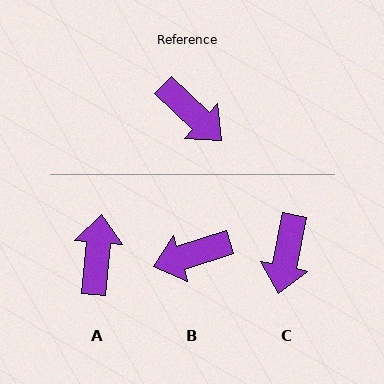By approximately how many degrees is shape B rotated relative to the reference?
Approximately 119 degrees clockwise.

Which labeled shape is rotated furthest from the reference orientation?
A, about 128 degrees away.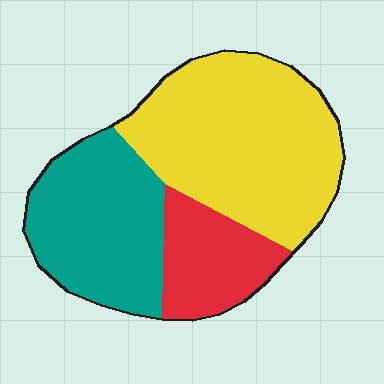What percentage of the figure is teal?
Teal takes up about one third (1/3) of the figure.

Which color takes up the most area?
Yellow, at roughly 50%.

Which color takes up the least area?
Red, at roughly 20%.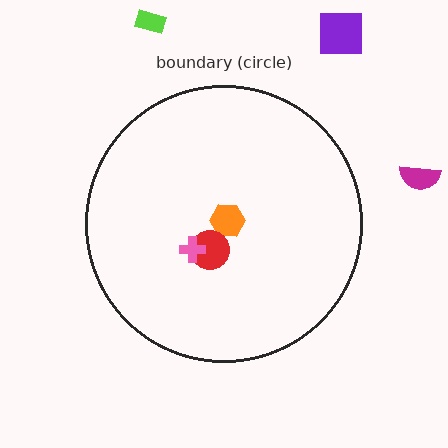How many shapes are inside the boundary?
3 inside, 3 outside.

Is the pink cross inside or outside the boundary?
Inside.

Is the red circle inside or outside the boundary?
Inside.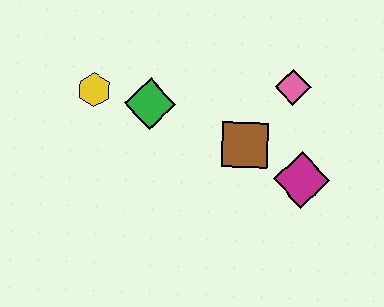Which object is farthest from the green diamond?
The magenta diamond is farthest from the green diamond.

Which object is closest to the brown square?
The magenta diamond is closest to the brown square.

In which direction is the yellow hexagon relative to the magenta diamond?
The yellow hexagon is to the left of the magenta diamond.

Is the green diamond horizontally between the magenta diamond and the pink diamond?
No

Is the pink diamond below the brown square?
No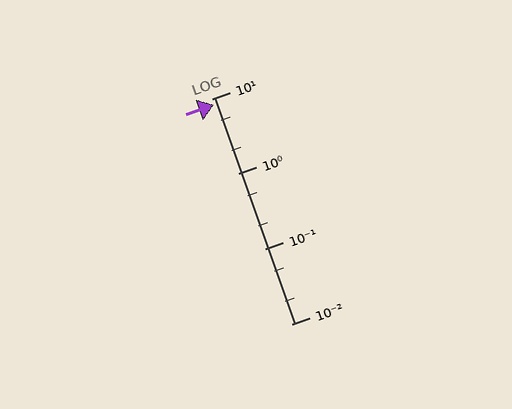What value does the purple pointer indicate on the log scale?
The pointer indicates approximately 8.3.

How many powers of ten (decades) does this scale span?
The scale spans 3 decades, from 0.01 to 10.